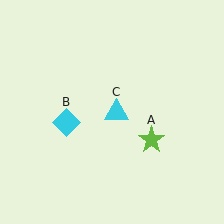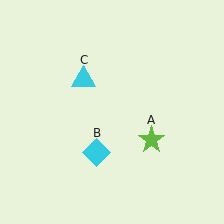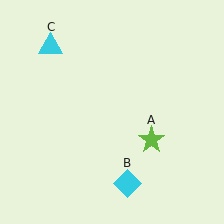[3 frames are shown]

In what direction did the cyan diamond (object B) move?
The cyan diamond (object B) moved down and to the right.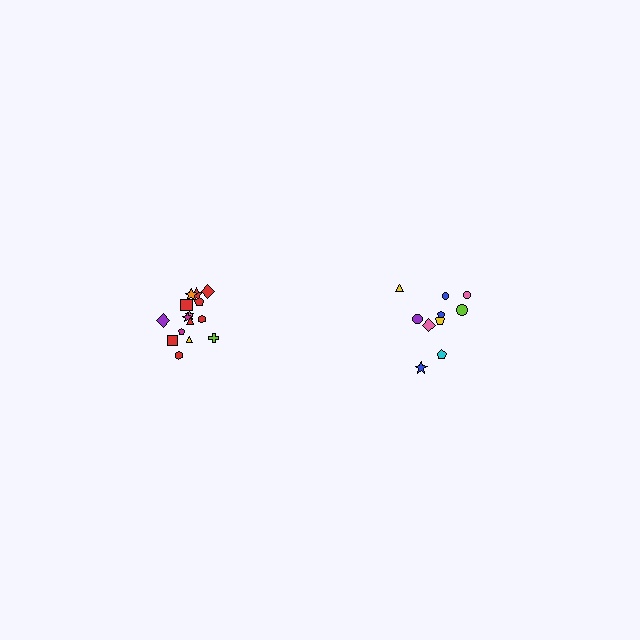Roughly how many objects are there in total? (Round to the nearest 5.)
Roughly 25 objects in total.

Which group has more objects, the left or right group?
The left group.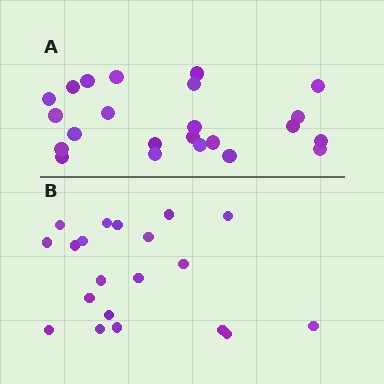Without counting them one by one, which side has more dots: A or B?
Region A (the top region) has more dots.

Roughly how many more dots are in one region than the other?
Region A has just a few more — roughly 2 or 3 more dots than region B.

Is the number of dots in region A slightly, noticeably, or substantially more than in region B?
Region A has only slightly more — the two regions are fairly close. The ratio is roughly 1.1 to 1.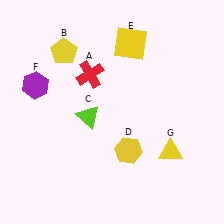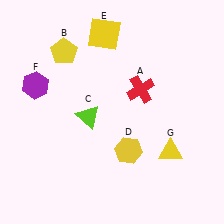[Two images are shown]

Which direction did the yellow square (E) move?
The yellow square (E) moved left.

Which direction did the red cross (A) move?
The red cross (A) moved right.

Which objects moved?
The objects that moved are: the red cross (A), the yellow square (E).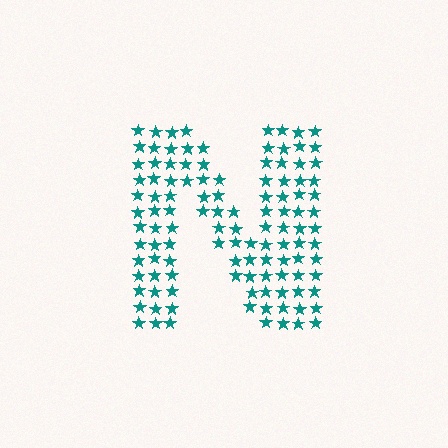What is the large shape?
The large shape is the letter N.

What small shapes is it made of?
It is made of small stars.